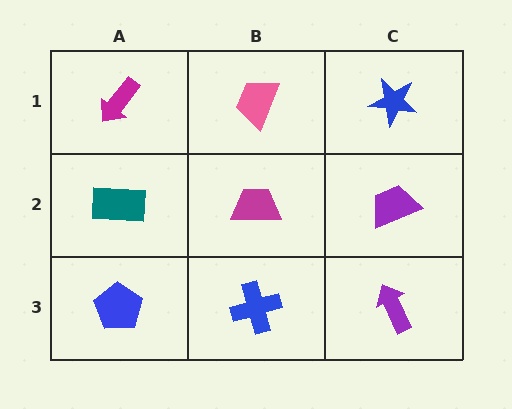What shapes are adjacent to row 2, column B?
A pink trapezoid (row 1, column B), a blue cross (row 3, column B), a teal rectangle (row 2, column A), a purple trapezoid (row 2, column C).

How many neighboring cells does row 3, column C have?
2.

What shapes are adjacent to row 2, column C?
A blue star (row 1, column C), a purple arrow (row 3, column C), a magenta trapezoid (row 2, column B).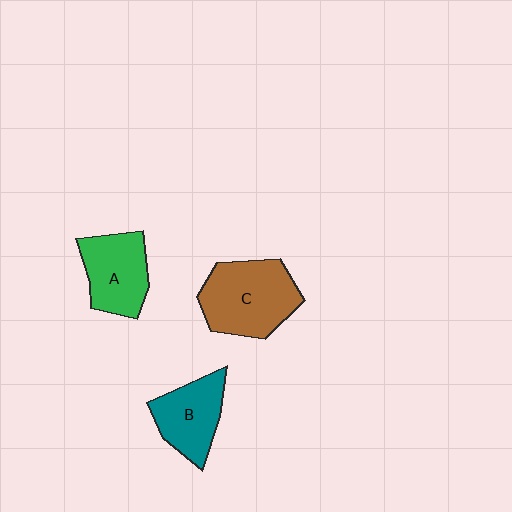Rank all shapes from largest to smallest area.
From largest to smallest: C (brown), A (green), B (teal).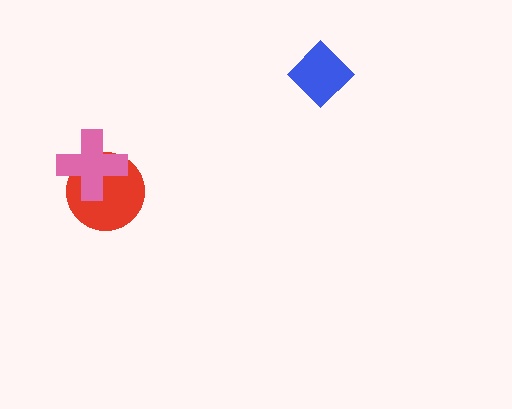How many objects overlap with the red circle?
1 object overlaps with the red circle.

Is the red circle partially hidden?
Yes, it is partially covered by another shape.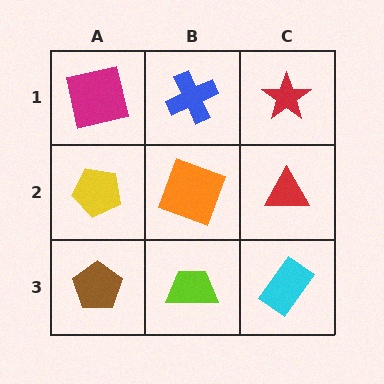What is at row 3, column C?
A cyan rectangle.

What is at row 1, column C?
A red star.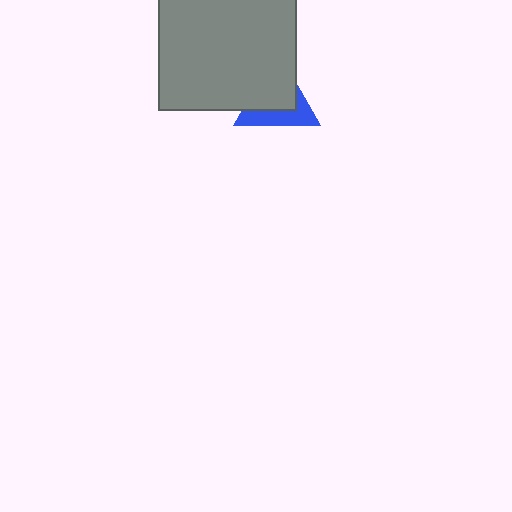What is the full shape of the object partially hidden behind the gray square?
The partially hidden object is a blue triangle.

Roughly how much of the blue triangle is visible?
A small part of it is visible (roughly 40%).